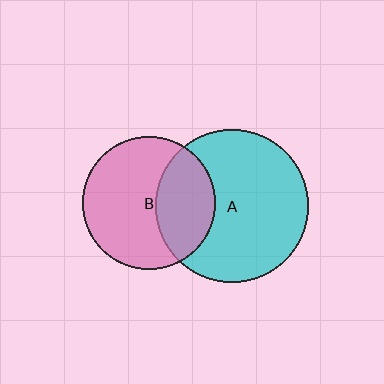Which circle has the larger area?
Circle A (cyan).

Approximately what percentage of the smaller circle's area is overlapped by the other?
Approximately 35%.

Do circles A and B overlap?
Yes.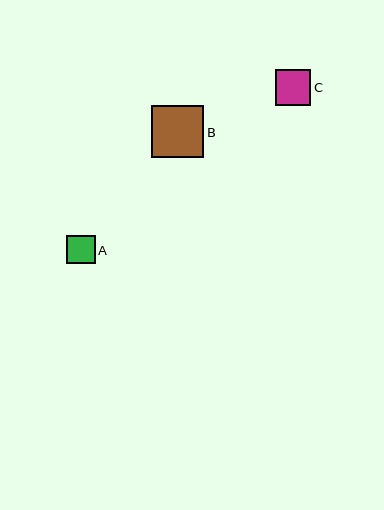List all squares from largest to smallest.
From largest to smallest: B, C, A.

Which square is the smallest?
Square A is the smallest with a size of approximately 28 pixels.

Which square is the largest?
Square B is the largest with a size of approximately 53 pixels.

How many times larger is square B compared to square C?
Square B is approximately 1.5 times the size of square C.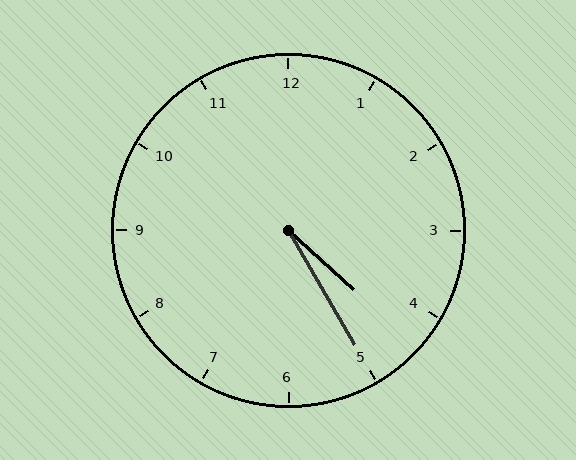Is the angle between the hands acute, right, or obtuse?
It is acute.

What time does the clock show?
4:25.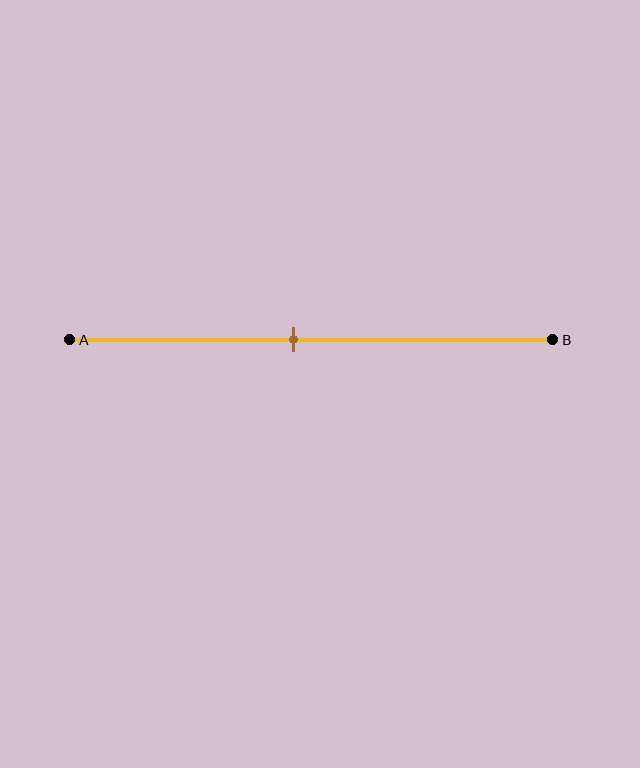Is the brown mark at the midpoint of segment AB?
No, the mark is at about 45% from A, not at the 50% midpoint.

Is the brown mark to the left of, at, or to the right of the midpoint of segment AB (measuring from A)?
The brown mark is to the left of the midpoint of segment AB.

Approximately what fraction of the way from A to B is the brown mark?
The brown mark is approximately 45% of the way from A to B.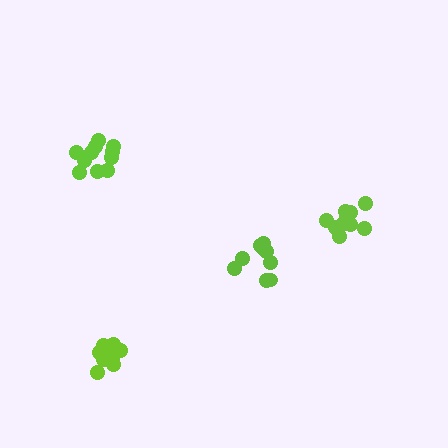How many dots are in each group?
Group 1: 10 dots, Group 2: 11 dots, Group 3: 9 dots, Group 4: 9 dots (39 total).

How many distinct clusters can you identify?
There are 4 distinct clusters.